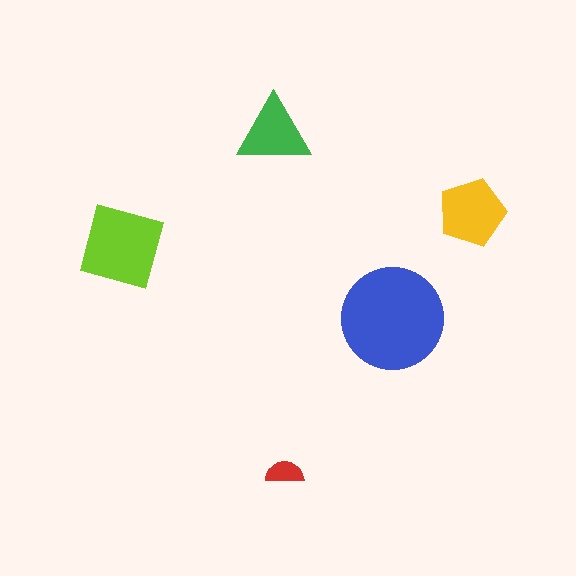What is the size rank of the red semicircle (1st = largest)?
5th.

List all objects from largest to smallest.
The blue circle, the lime diamond, the yellow pentagon, the green triangle, the red semicircle.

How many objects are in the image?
There are 5 objects in the image.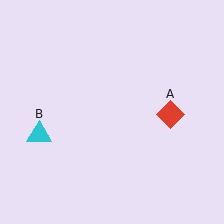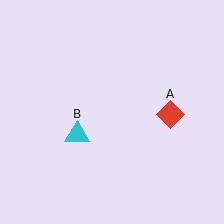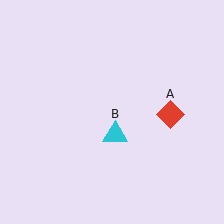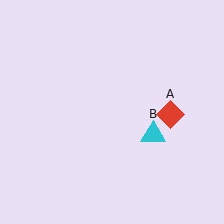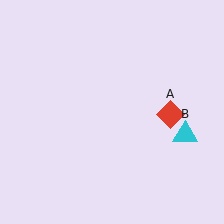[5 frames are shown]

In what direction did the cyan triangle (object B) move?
The cyan triangle (object B) moved right.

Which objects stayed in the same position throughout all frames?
Red diamond (object A) remained stationary.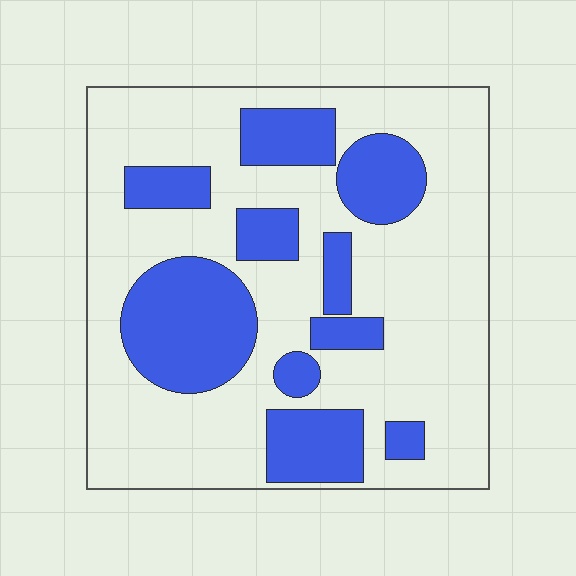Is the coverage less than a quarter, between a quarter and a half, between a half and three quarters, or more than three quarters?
Between a quarter and a half.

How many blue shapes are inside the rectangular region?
10.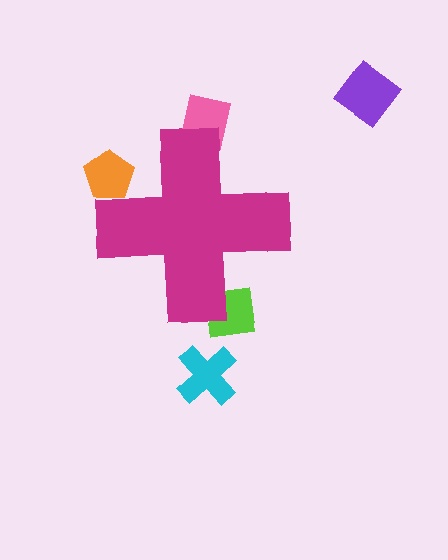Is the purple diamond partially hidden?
No, the purple diamond is fully visible.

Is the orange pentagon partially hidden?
Yes, the orange pentagon is partially hidden behind the magenta cross.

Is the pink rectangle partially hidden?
Yes, the pink rectangle is partially hidden behind the magenta cross.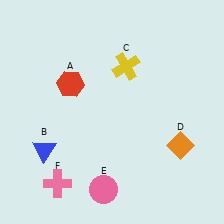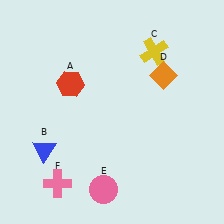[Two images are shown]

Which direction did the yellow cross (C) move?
The yellow cross (C) moved right.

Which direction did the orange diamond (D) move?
The orange diamond (D) moved up.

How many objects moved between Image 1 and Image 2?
2 objects moved between the two images.